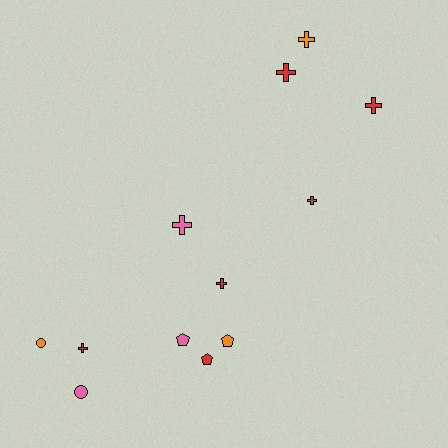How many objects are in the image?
There are 12 objects.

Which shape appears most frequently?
Cross, with 7 objects.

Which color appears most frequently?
Red, with 5 objects.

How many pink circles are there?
There is 1 pink circle.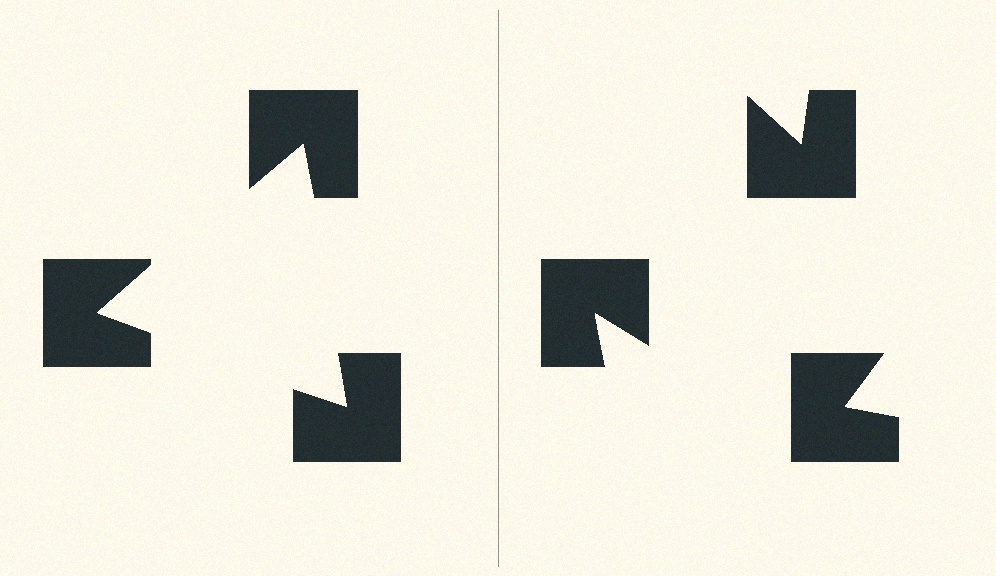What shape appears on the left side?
An illusory triangle.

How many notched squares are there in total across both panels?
6 — 3 on each side.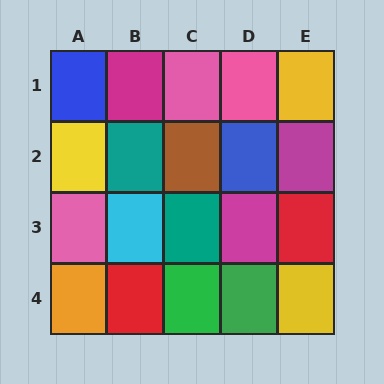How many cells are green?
2 cells are green.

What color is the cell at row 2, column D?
Blue.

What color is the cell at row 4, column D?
Green.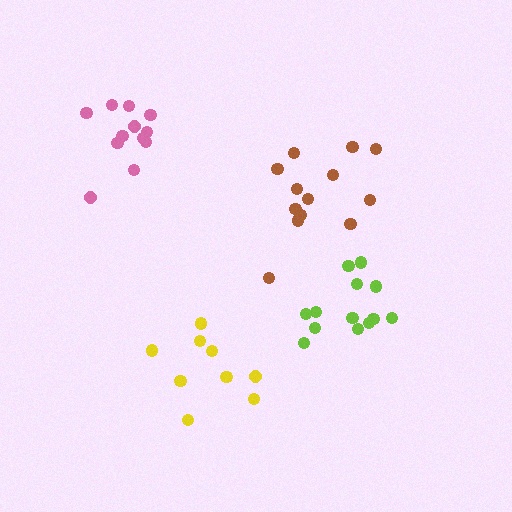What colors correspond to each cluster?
The clusters are colored: lime, pink, brown, yellow.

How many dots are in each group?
Group 1: 13 dots, Group 2: 12 dots, Group 3: 13 dots, Group 4: 9 dots (47 total).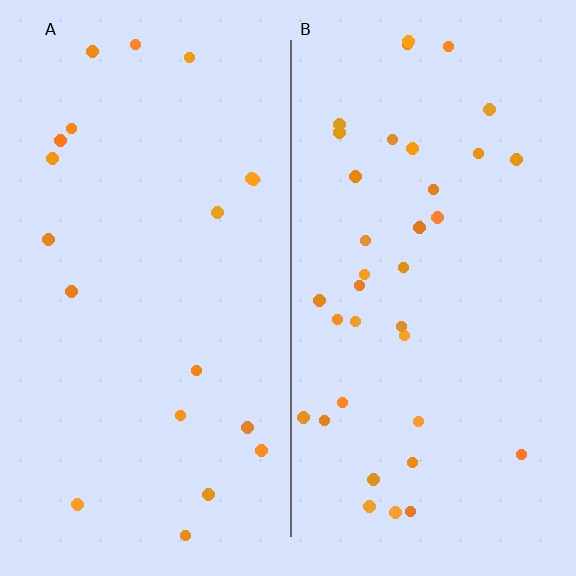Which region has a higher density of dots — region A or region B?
B (the right).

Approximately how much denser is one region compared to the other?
Approximately 1.9× — region B over region A.